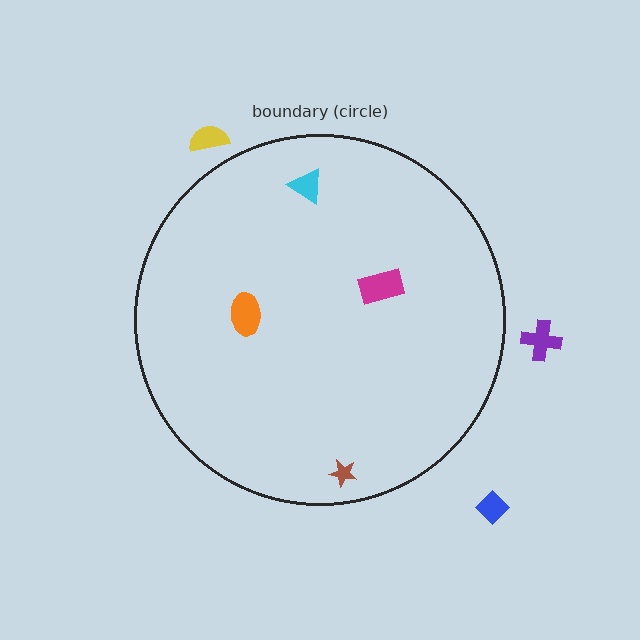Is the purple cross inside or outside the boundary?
Outside.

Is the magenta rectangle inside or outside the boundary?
Inside.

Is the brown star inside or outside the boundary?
Inside.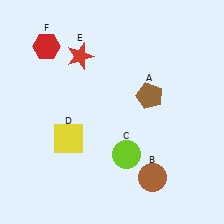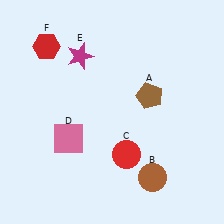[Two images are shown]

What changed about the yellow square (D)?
In Image 1, D is yellow. In Image 2, it changed to pink.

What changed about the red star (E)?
In Image 1, E is red. In Image 2, it changed to magenta.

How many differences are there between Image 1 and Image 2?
There are 3 differences between the two images.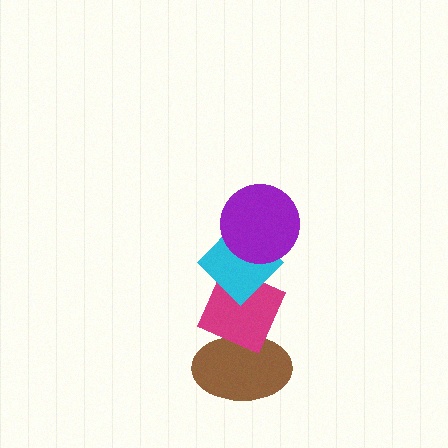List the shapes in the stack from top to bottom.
From top to bottom: the purple circle, the cyan diamond, the magenta diamond, the brown ellipse.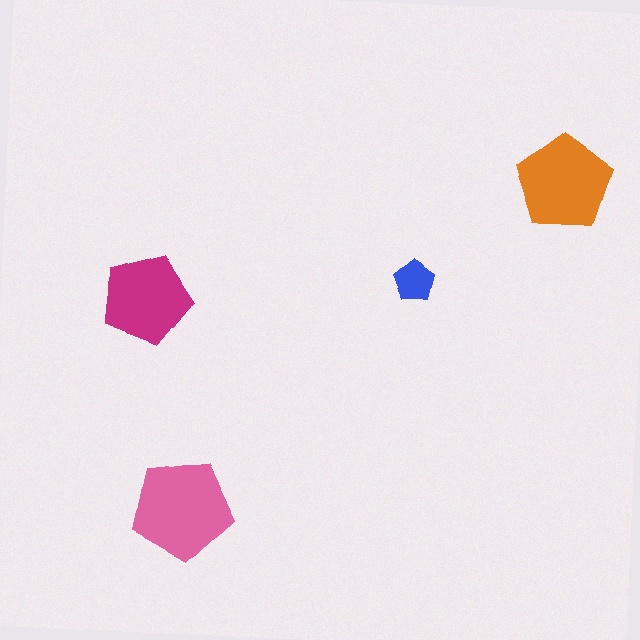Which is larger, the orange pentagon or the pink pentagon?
The pink one.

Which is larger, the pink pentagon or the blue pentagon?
The pink one.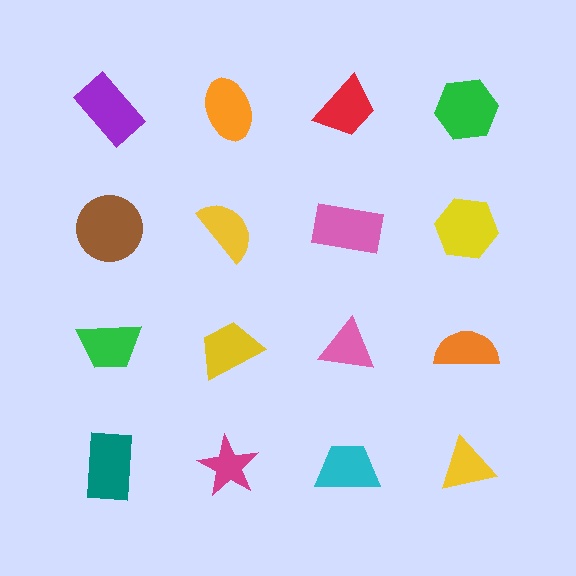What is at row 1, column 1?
A purple rectangle.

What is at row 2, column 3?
A pink rectangle.